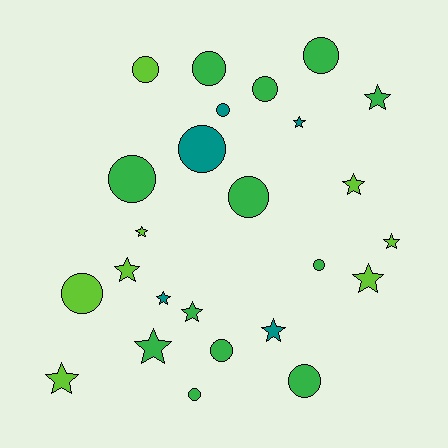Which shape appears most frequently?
Circle, with 13 objects.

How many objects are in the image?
There are 25 objects.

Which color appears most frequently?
Green, with 12 objects.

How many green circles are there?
There are 9 green circles.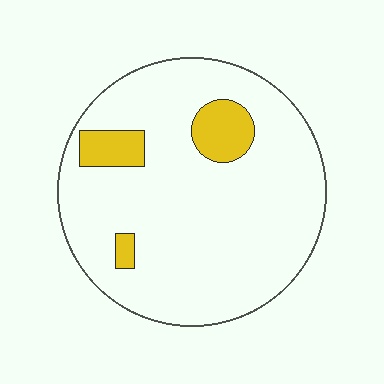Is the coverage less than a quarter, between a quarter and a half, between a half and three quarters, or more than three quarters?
Less than a quarter.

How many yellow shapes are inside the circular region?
3.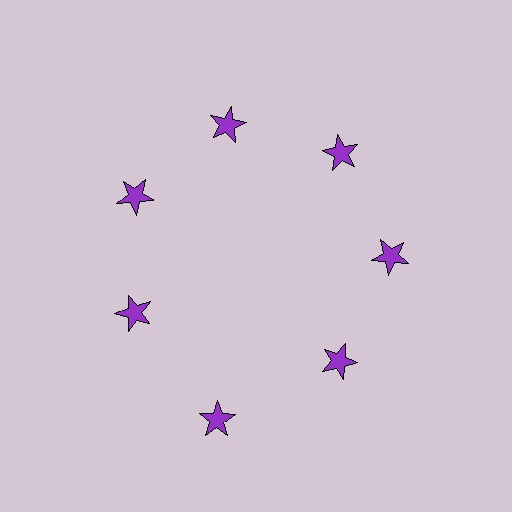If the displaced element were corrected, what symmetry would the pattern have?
It would have 7-fold rotational symmetry — the pattern would map onto itself every 51 degrees.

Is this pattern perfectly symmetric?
No. The 7 purple stars are arranged in a ring, but one element near the 6 o'clock position is pushed outward from the center, breaking the 7-fold rotational symmetry.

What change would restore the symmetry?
The symmetry would be restored by moving it inward, back onto the ring so that all 7 stars sit at equal angles and equal distance from the center.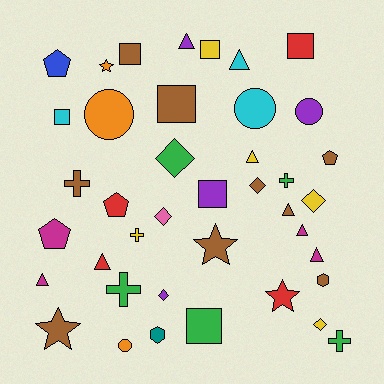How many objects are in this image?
There are 40 objects.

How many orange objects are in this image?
There are 3 orange objects.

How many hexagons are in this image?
There are 2 hexagons.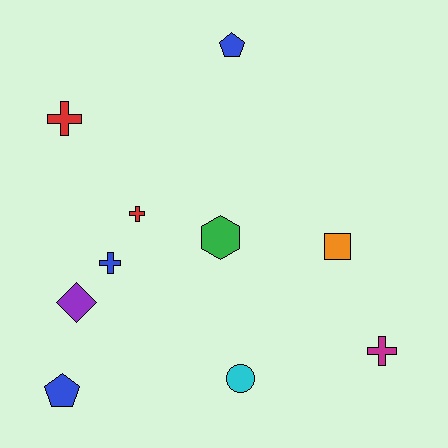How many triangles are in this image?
There are no triangles.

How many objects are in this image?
There are 10 objects.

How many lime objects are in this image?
There are no lime objects.